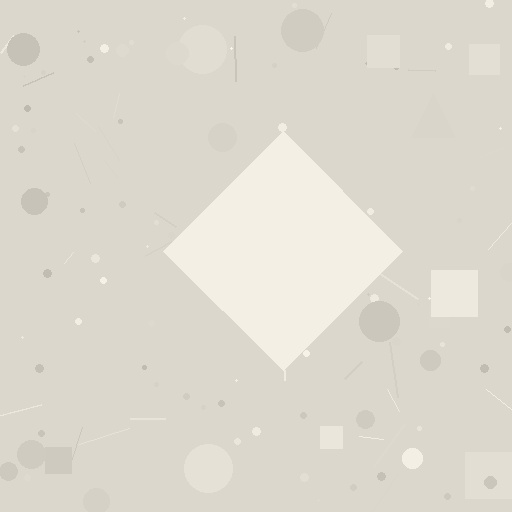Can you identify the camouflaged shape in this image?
The camouflaged shape is a diamond.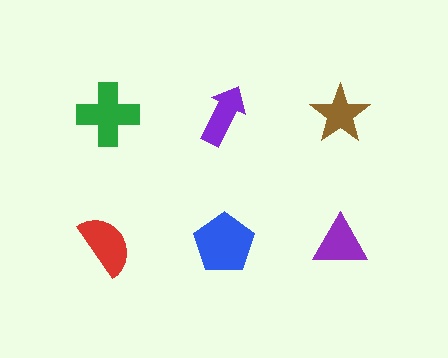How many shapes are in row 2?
3 shapes.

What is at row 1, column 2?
A purple arrow.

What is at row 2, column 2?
A blue pentagon.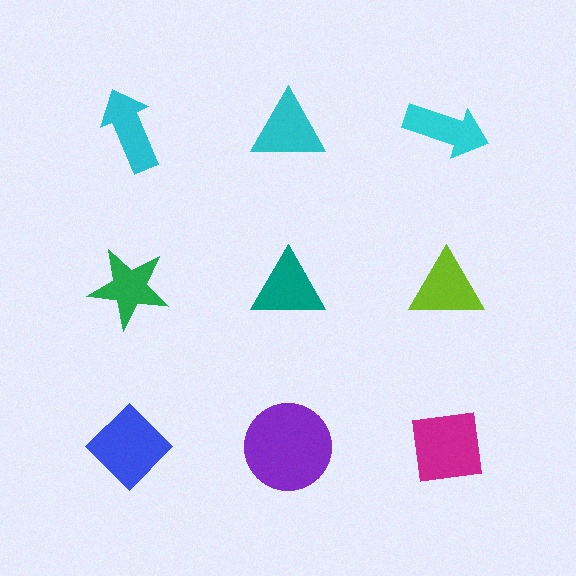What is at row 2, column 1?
A green star.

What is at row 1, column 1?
A cyan arrow.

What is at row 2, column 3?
A lime triangle.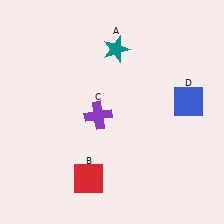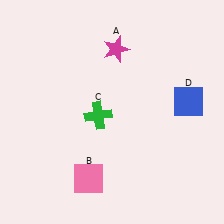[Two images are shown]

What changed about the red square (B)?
In Image 1, B is red. In Image 2, it changed to pink.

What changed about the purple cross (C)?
In Image 1, C is purple. In Image 2, it changed to green.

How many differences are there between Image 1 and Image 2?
There are 3 differences between the two images.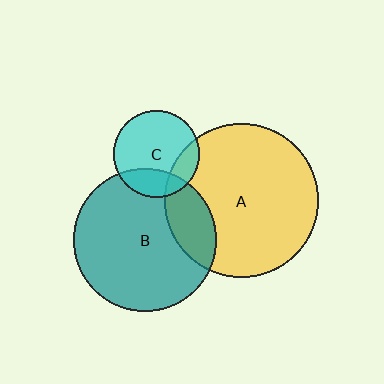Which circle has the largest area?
Circle A (yellow).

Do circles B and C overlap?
Yes.